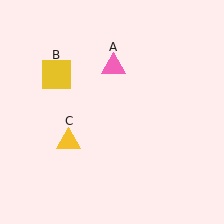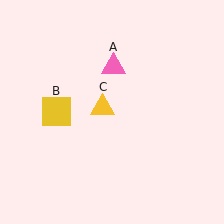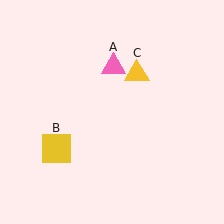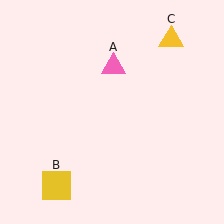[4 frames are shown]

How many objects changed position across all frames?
2 objects changed position: yellow square (object B), yellow triangle (object C).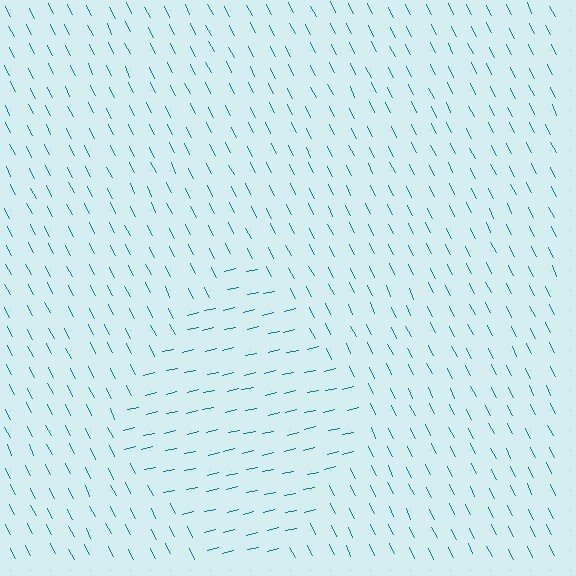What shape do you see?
I see a diamond.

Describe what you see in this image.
The image is filled with small teal line segments. A diamond region in the image has lines oriented differently from the surrounding lines, creating a visible texture boundary.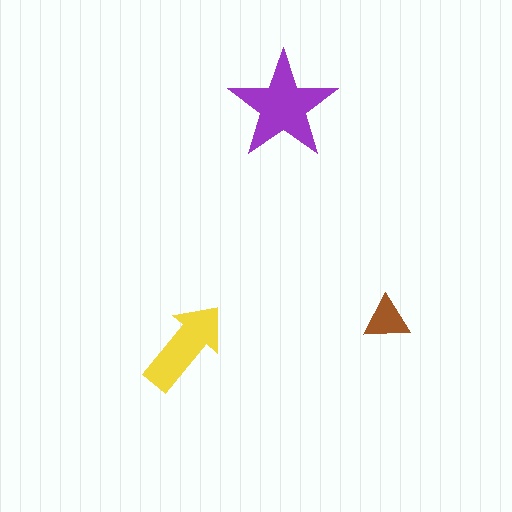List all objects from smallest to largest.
The brown triangle, the yellow arrow, the purple star.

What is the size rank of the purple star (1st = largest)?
1st.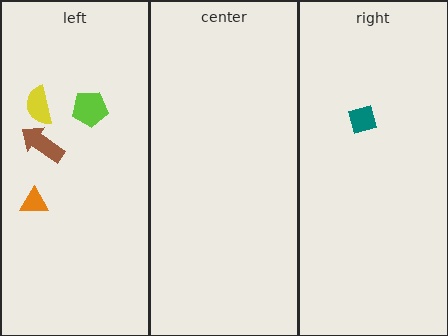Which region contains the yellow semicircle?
The left region.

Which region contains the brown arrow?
The left region.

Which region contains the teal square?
The right region.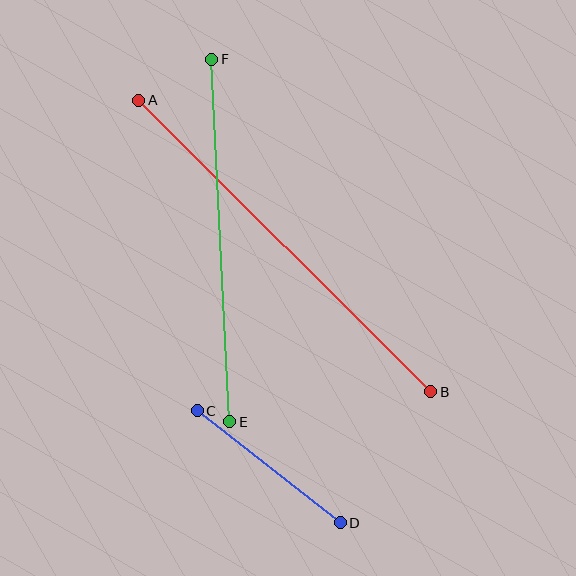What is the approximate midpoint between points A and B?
The midpoint is at approximately (285, 246) pixels.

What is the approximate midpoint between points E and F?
The midpoint is at approximately (221, 241) pixels.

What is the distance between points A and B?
The distance is approximately 413 pixels.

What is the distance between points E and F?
The distance is approximately 363 pixels.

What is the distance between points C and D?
The distance is approximately 181 pixels.